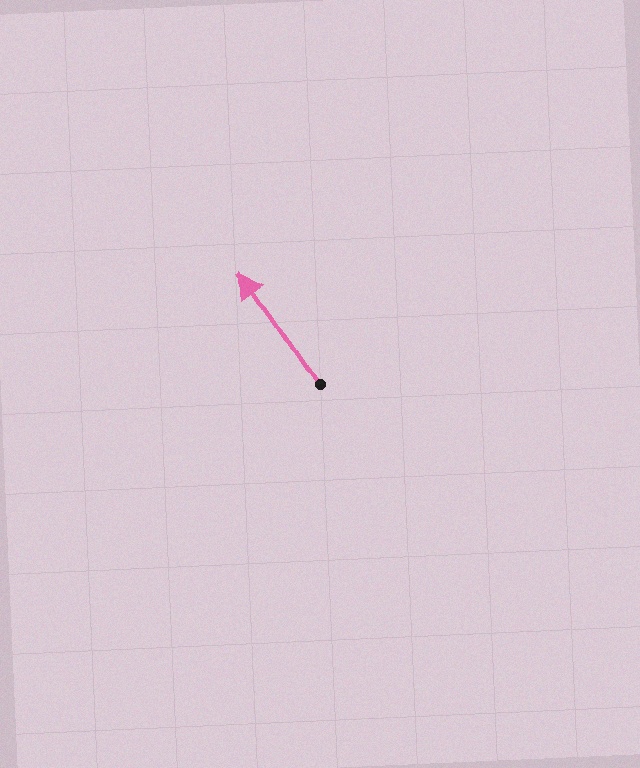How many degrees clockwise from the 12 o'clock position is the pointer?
Approximately 326 degrees.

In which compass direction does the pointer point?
Northwest.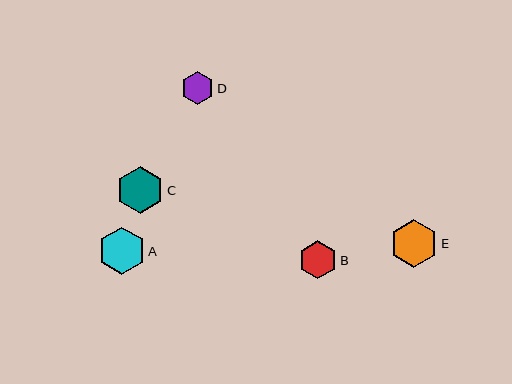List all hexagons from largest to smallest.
From largest to smallest: E, C, A, B, D.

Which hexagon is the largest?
Hexagon E is the largest with a size of approximately 48 pixels.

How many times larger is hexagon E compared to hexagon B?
Hexagon E is approximately 1.3 times the size of hexagon B.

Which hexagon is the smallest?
Hexagon D is the smallest with a size of approximately 33 pixels.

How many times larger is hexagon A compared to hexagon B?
Hexagon A is approximately 1.3 times the size of hexagon B.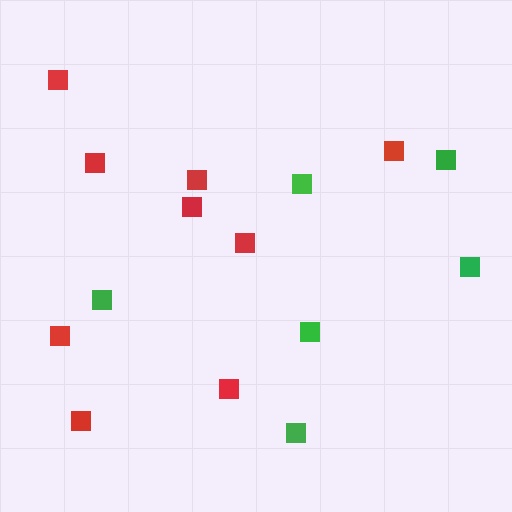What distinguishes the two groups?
There are 2 groups: one group of green squares (6) and one group of red squares (9).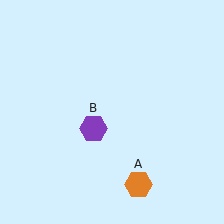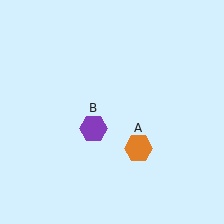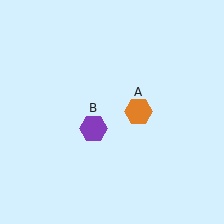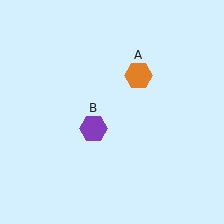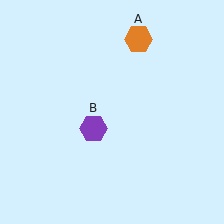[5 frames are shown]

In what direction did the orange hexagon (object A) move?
The orange hexagon (object A) moved up.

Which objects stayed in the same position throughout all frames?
Purple hexagon (object B) remained stationary.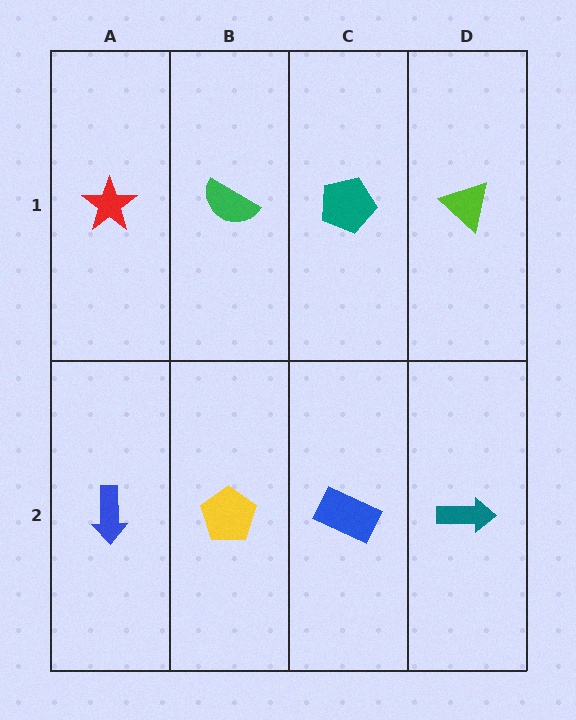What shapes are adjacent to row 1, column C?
A blue rectangle (row 2, column C), a green semicircle (row 1, column B), a lime triangle (row 1, column D).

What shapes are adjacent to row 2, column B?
A green semicircle (row 1, column B), a blue arrow (row 2, column A), a blue rectangle (row 2, column C).